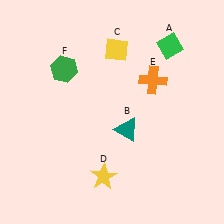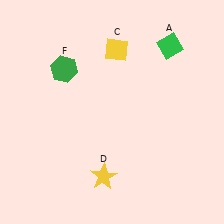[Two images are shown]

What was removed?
The orange cross (E), the teal triangle (B) were removed in Image 2.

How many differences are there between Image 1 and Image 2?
There are 2 differences between the two images.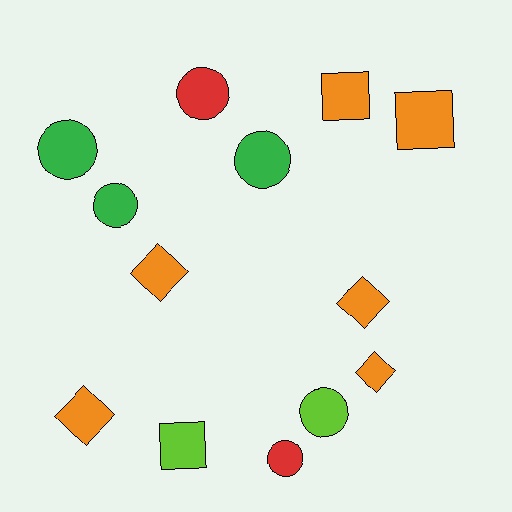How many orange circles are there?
There are no orange circles.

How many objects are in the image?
There are 13 objects.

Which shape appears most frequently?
Circle, with 6 objects.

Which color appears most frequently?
Orange, with 6 objects.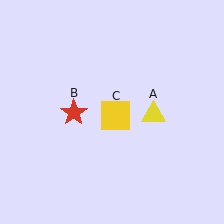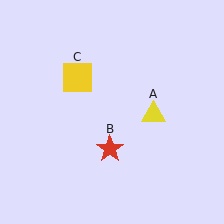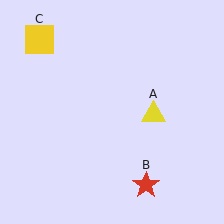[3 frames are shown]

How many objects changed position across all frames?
2 objects changed position: red star (object B), yellow square (object C).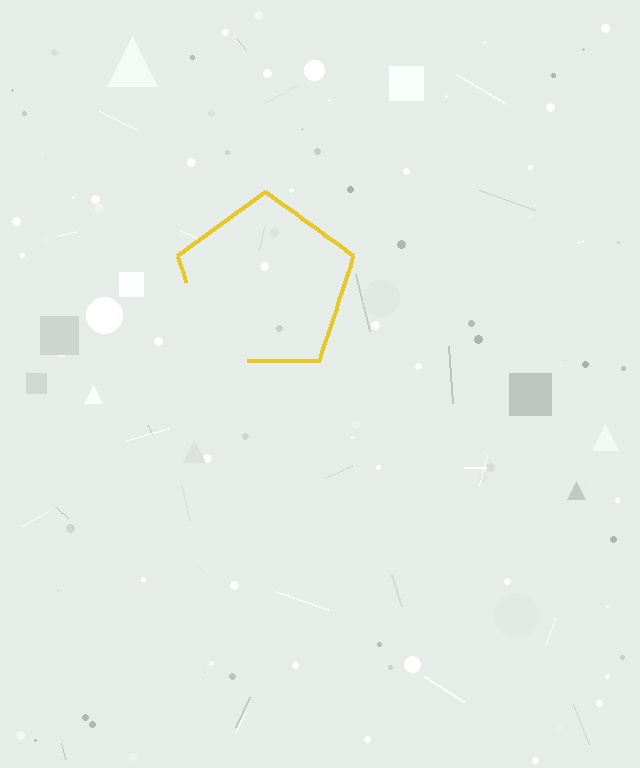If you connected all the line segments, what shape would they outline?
They would outline a pentagon.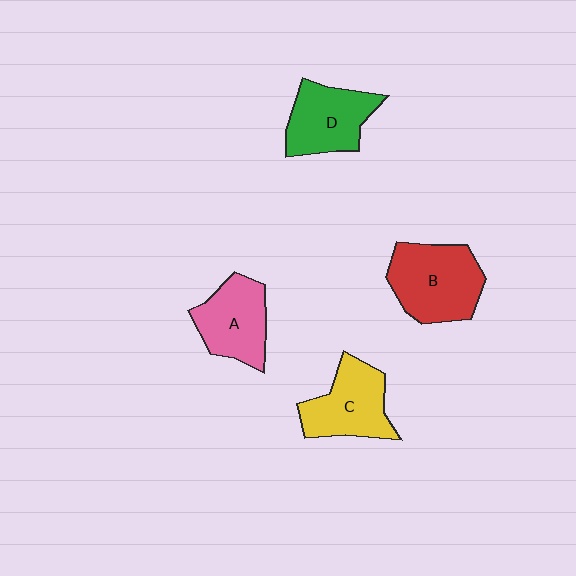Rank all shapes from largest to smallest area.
From largest to smallest: B (red), C (yellow), D (green), A (pink).